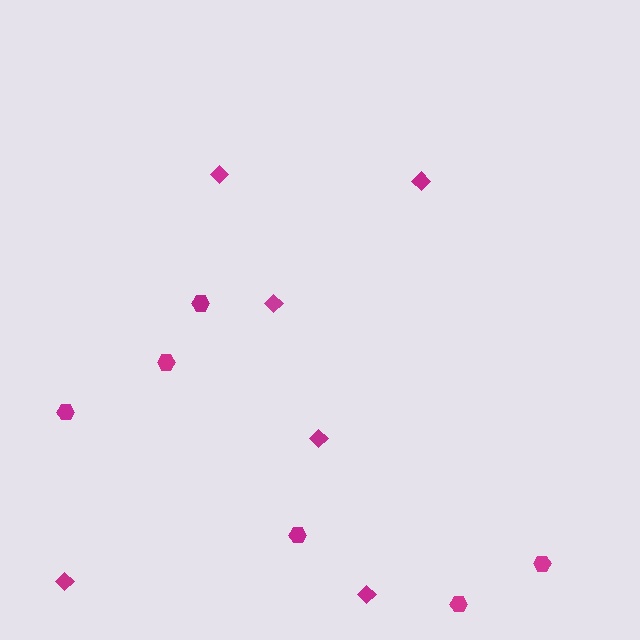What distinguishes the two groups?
There are 2 groups: one group of diamonds (6) and one group of hexagons (6).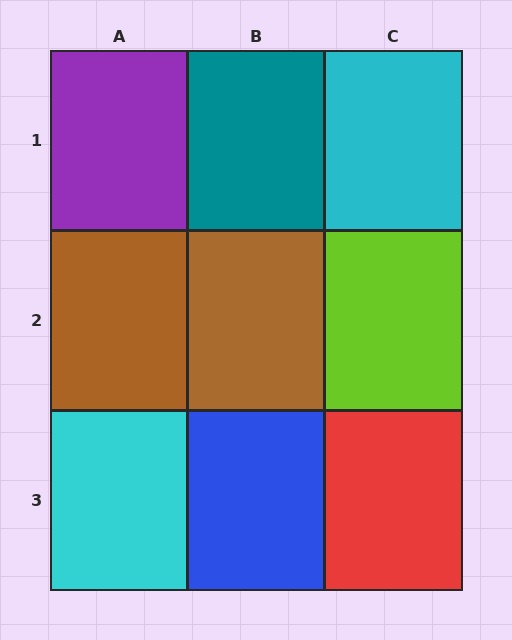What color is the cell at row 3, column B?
Blue.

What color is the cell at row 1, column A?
Purple.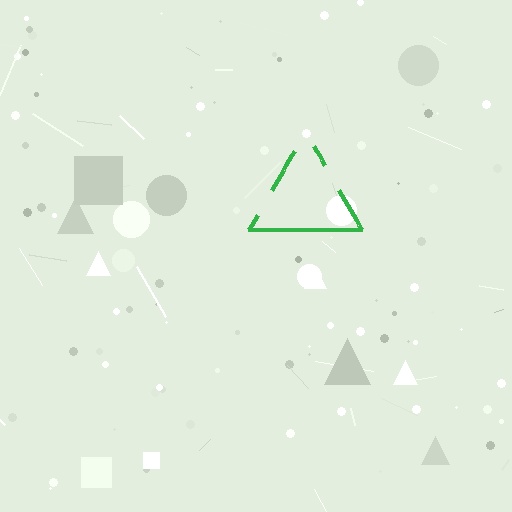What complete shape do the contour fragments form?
The contour fragments form a triangle.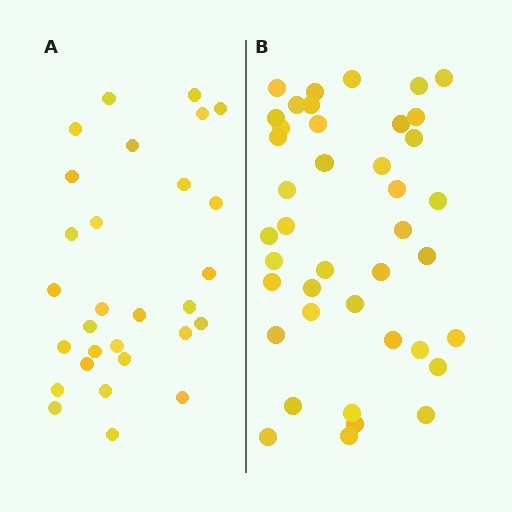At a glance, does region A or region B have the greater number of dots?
Region B (the right region) has more dots.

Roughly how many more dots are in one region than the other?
Region B has roughly 12 or so more dots than region A.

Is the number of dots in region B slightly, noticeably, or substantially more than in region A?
Region B has noticeably more, but not dramatically so. The ratio is roughly 1.4 to 1.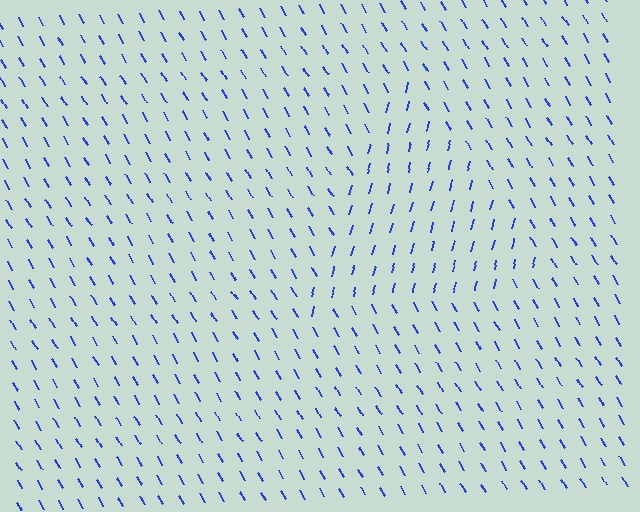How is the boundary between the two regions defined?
The boundary is defined purely by a change in line orientation (approximately 45 degrees difference). All lines are the same color and thickness.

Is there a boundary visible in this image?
Yes, there is a texture boundary formed by a change in line orientation.